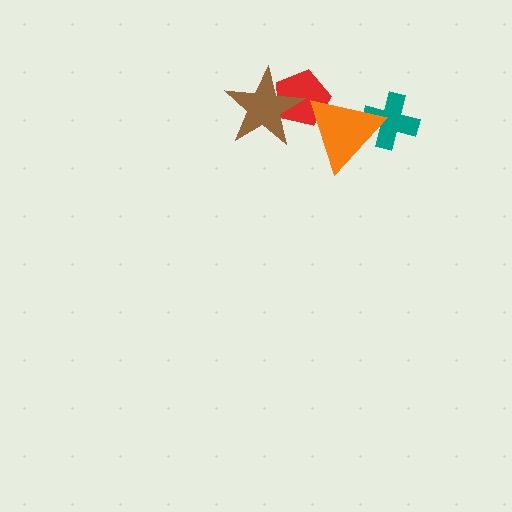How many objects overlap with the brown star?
1 object overlaps with the brown star.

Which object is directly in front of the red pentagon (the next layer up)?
The brown star is directly in front of the red pentagon.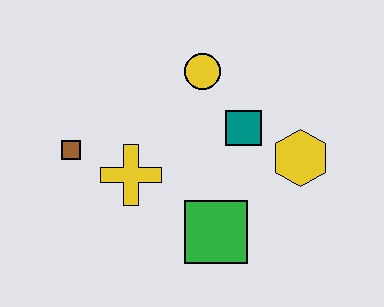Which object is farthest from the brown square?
The yellow hexagon is farthest from the brown square.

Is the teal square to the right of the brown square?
Yes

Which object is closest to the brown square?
The yellow cross is closest to the brown square.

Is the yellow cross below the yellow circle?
Yes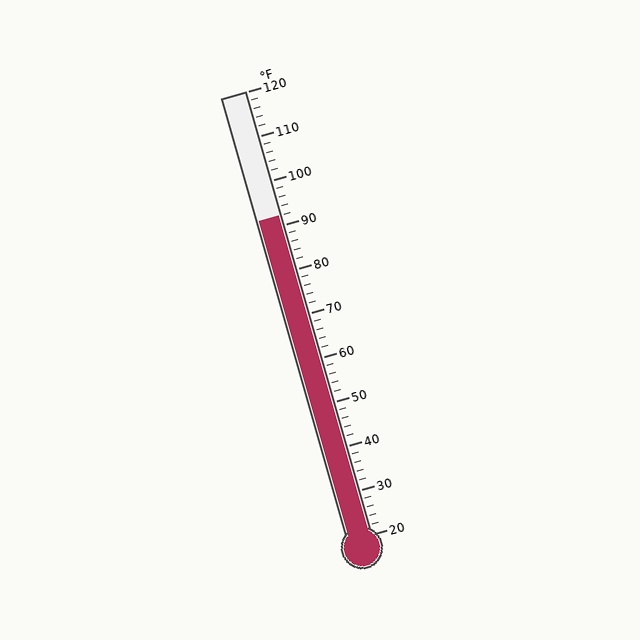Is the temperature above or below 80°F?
The temperature is above 80°F.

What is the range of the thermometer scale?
The thermometer scale ranges from 20°F to 120°F.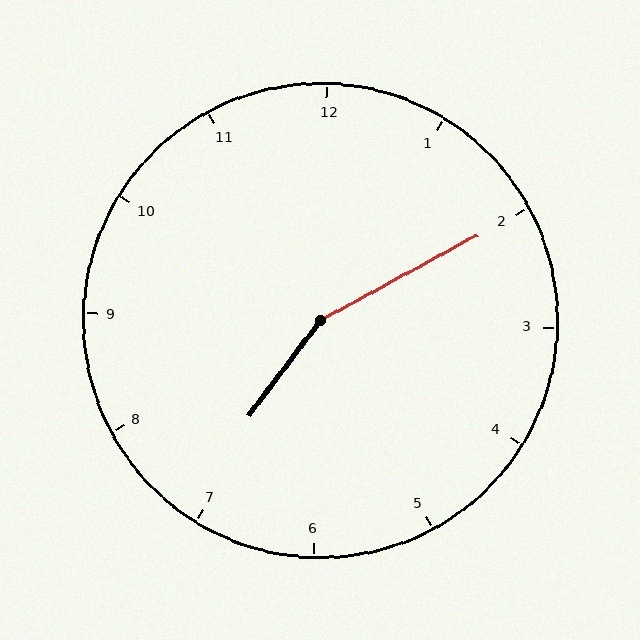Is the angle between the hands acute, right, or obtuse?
It is obtuse.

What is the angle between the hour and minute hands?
Approximately 155 degrees.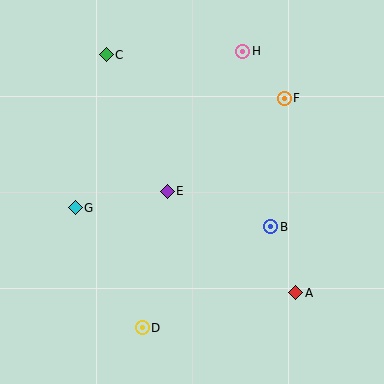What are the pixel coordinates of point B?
Point B is at (271, 227).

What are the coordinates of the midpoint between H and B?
The midpoint between H and B is at (257, 139).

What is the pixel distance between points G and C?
The distance between G and C is 156 pixels.